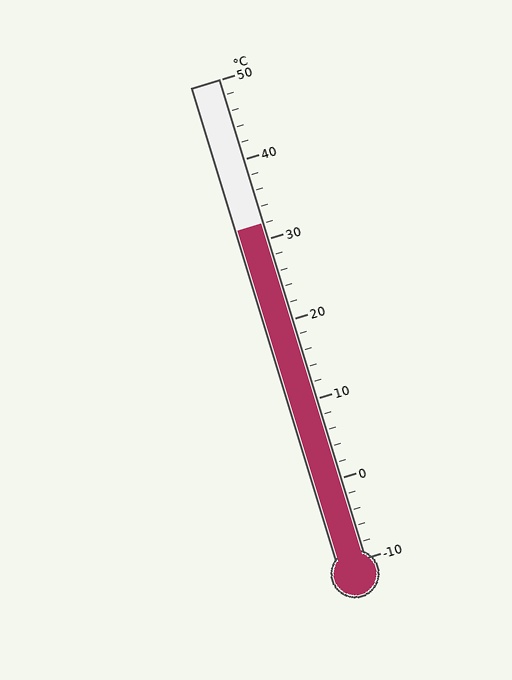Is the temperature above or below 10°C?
The temperature is above 10°C.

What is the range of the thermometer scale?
The thermometer scale ranges from -10°C to 50°C.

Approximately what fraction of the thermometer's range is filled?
The thermometer is filled to approximately 70% of its range.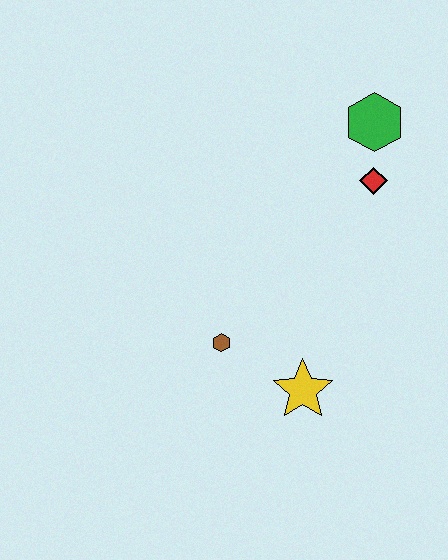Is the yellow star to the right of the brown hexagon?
Yes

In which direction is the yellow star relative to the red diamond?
The yellow star is below the red diamond.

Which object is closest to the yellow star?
The brown hexagon is closest to the yellow star.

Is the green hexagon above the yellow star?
Yes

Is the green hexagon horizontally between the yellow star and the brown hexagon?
No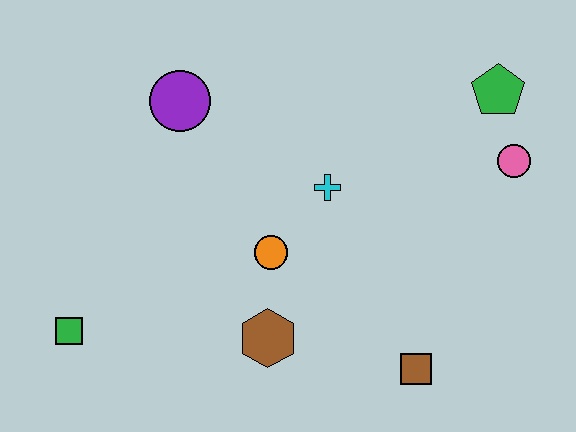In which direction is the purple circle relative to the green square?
The purple circle is above the green square.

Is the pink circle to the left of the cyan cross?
No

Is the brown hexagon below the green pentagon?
Yes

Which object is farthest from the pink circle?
The green square is farthest from the pink circle.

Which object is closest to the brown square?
The brown hexagon is closest to the brown square.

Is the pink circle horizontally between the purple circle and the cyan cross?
No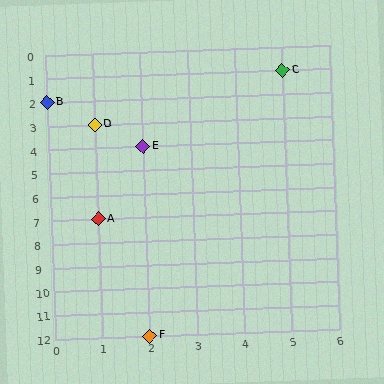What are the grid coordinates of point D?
Point D is at grid coordinates (1, 3).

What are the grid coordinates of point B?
Point B is at grid coordinates (0, 2).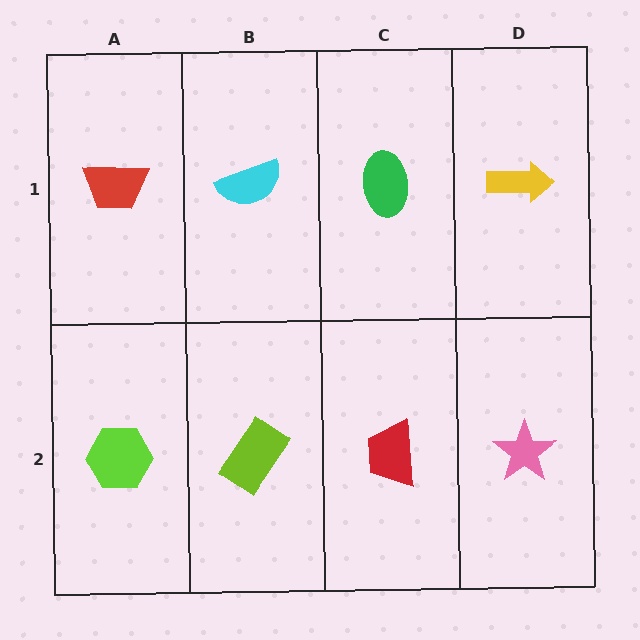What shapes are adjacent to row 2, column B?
A cyan semicircle (row 1, column B), a lime hexagon (row 2, column A), a red trapezoid (row 2, column C).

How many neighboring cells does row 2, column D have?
2.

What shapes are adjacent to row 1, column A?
A lime hexagon (row 2, column A), a cyan semicircle (row 1, column B).